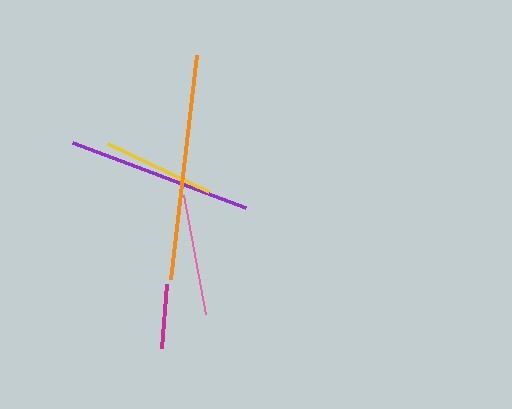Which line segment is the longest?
The orange line is the longest at approximately 226 pixels.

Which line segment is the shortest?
The magenta line is the shortest at approximately 64 pixels.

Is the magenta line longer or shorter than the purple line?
The purple line is longer than the magenta line.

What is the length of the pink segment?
The pink segment is approximately 121 pixels long.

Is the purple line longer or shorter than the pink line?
The purple line is longer than the pink line.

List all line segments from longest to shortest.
From longest to shortest: orange, purple, pink, yellow, magenta.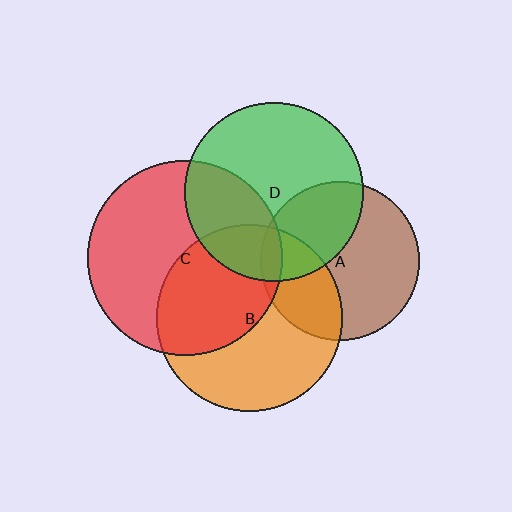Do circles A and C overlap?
Yes.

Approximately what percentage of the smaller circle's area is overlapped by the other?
Approximately 5%.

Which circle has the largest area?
Circle C (red).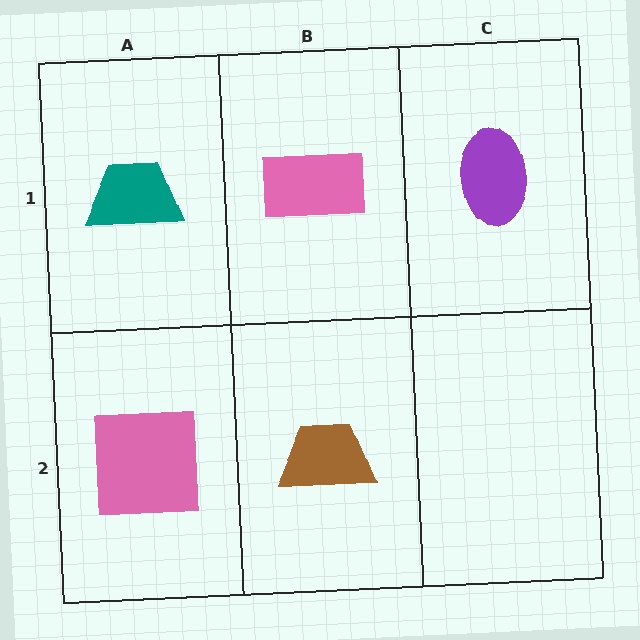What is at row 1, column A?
A teal trapezoid.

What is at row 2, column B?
A brown trapezoid.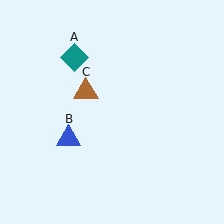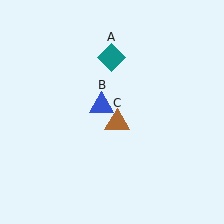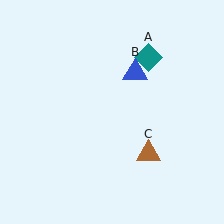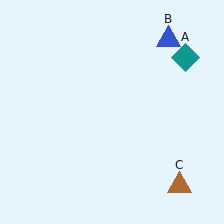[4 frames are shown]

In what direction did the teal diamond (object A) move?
The teal diamond (object A) moved right.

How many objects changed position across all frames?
3 objects changed position: teal diamond (object A), blue triangle (object B), brown triangle (object C).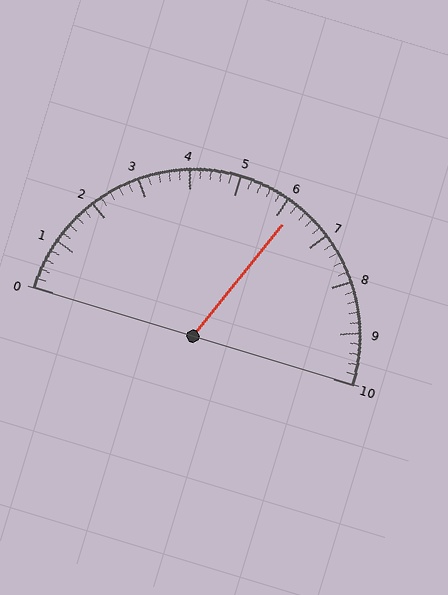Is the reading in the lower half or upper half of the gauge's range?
The reading is in the upper half of the range (0 to 10).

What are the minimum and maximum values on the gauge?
The gauge ranges from 0 to 10.